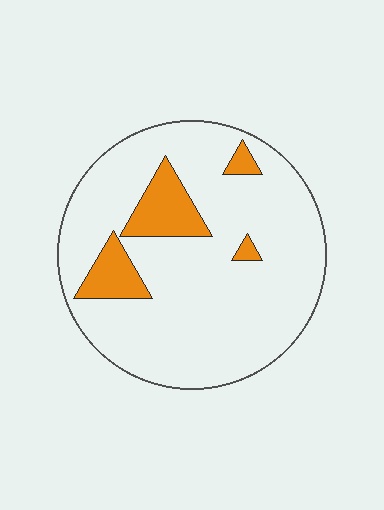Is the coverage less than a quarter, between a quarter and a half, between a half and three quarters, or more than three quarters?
Less than a quarter.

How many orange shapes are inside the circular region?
4.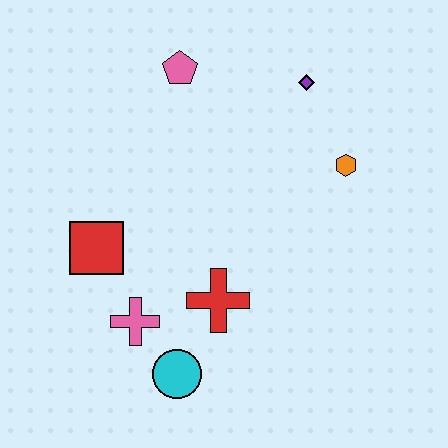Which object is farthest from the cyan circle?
The purple diamond is farthest from the cyan circle.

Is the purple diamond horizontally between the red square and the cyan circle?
No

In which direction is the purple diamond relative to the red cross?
The purple diamond is above the red cross.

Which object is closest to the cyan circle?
The pink cross is closest to the cyan circle.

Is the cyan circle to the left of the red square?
No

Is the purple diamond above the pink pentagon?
No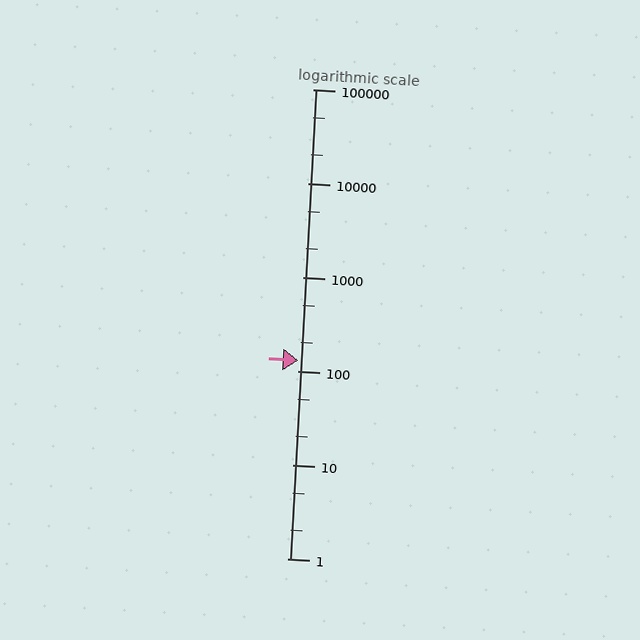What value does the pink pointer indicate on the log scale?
The pointer indicates approximately 130.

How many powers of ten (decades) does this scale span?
The scale spans 5 decades, from 1 to 100000.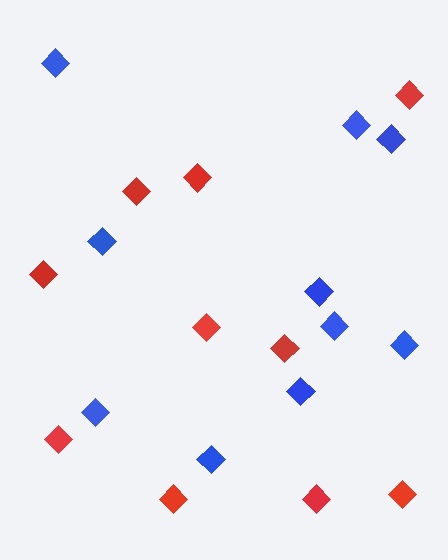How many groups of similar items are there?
There are 2 groups: one group of red diamonds (10) and one group of blue diamonds (10).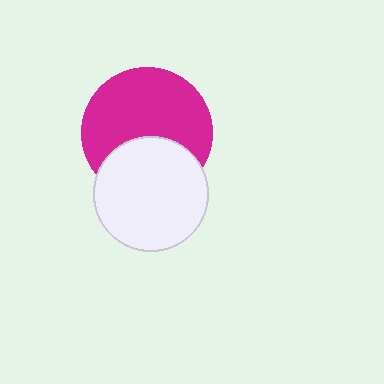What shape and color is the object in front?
The object in front is a white circle.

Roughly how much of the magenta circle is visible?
About half of it is visible (roughly 65%).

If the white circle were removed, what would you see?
You would see the complete magenta circle.